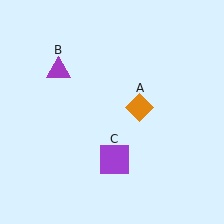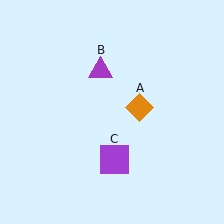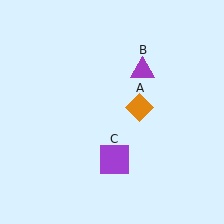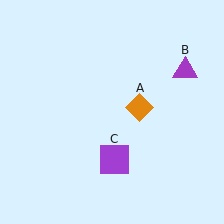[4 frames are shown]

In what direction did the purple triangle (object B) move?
The purple triangle (object B) moved right.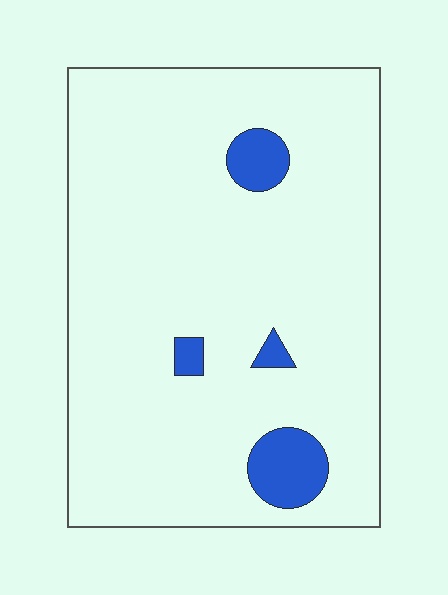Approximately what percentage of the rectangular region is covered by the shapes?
Approximately 5%.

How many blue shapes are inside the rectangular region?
4.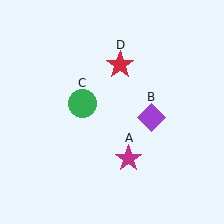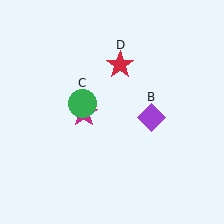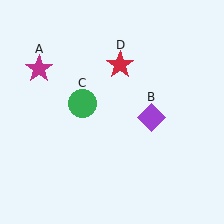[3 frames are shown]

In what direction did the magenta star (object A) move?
The magenta star (object A) moved up and to the left.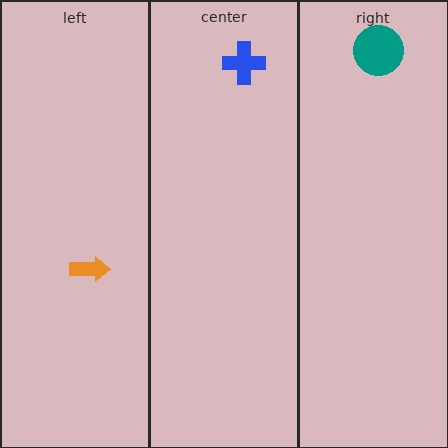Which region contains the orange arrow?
The left region.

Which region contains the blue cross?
The center region.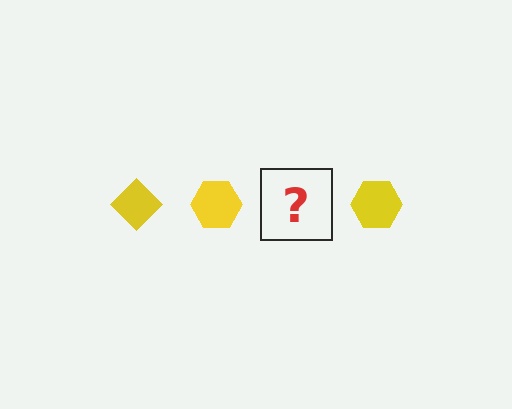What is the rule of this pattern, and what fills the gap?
The rule is that the pattern cycles through diamond, hexagon shapes in yellow. The gap should be filled with a yellow diamond.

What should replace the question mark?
The question mark should be replaced with a yellow diamond.